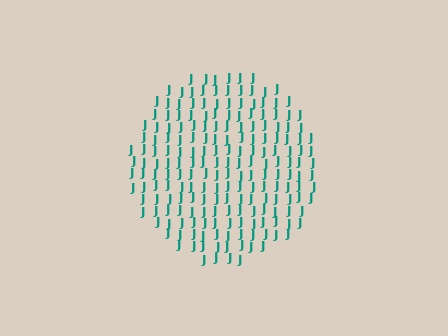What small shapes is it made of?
It is made of small letter J's.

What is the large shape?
The large shape is a circle.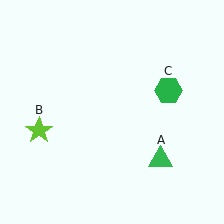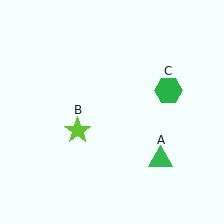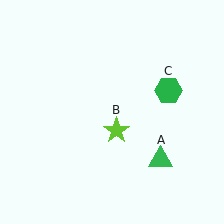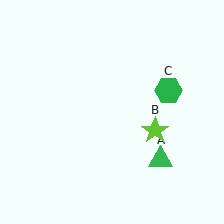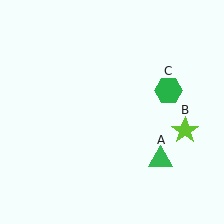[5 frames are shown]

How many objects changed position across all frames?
1 object changed position: lime star (object B).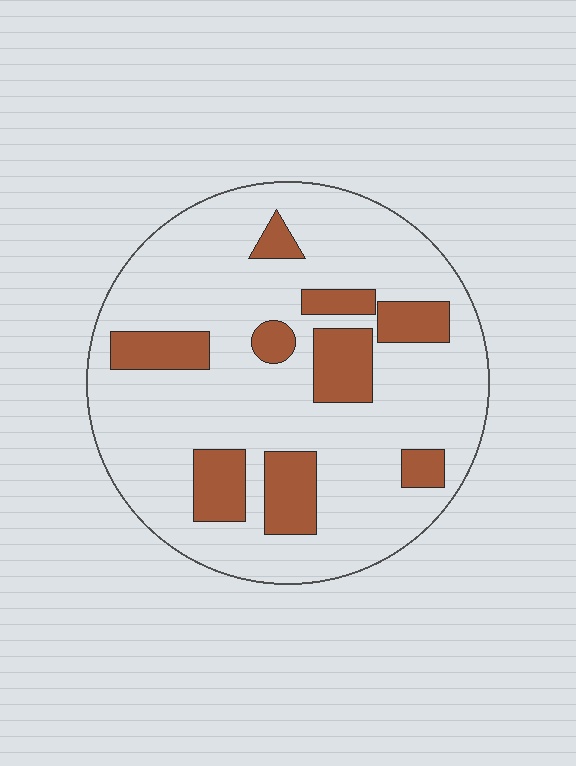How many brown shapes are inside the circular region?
9.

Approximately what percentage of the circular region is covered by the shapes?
Approximately 20%.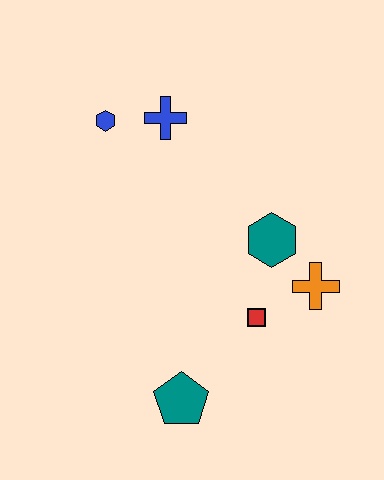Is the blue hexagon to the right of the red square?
No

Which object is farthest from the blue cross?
The teal pentagon is farthest from the blue cross.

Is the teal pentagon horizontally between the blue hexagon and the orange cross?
Yes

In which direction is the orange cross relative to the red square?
The orange cross is to the right of the red square.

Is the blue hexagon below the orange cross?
No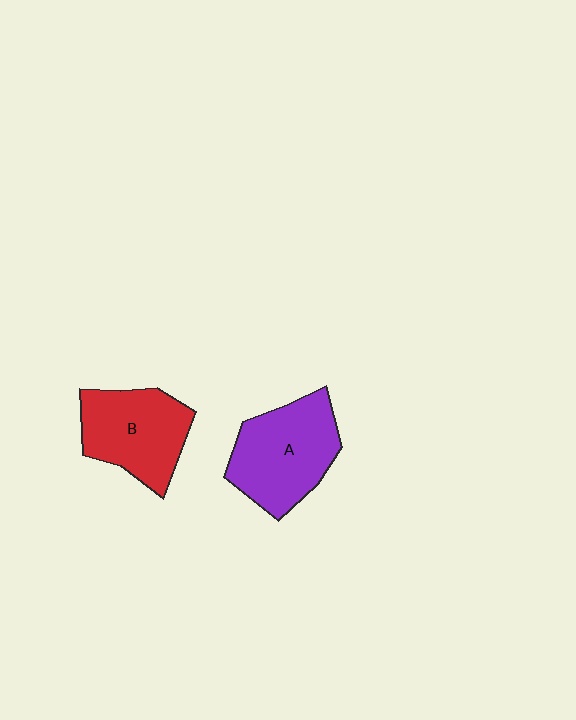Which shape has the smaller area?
Shape B (red).